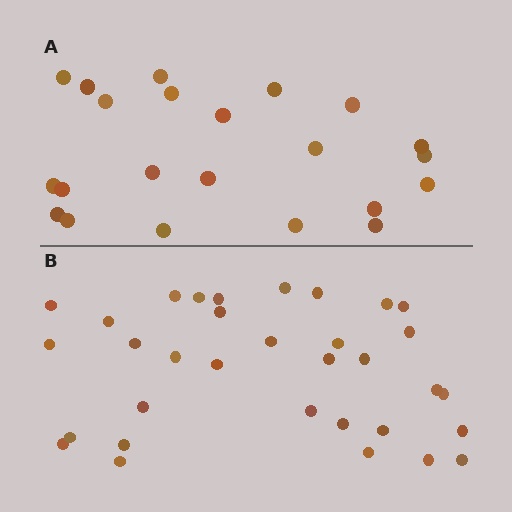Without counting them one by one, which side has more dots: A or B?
Region B (the bottom region) has more dots.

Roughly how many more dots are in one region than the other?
Region B has roughly 12 or so more dots than region A.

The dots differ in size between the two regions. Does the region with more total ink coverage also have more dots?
No. Region A has more total ink coverage because its dots are larger, but region B actually contains more individual dots. Total area can be misleading — the number of items is what matters here.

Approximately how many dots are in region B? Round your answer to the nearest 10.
About 30 dots. (The exact count is 33, which rounds to 30.)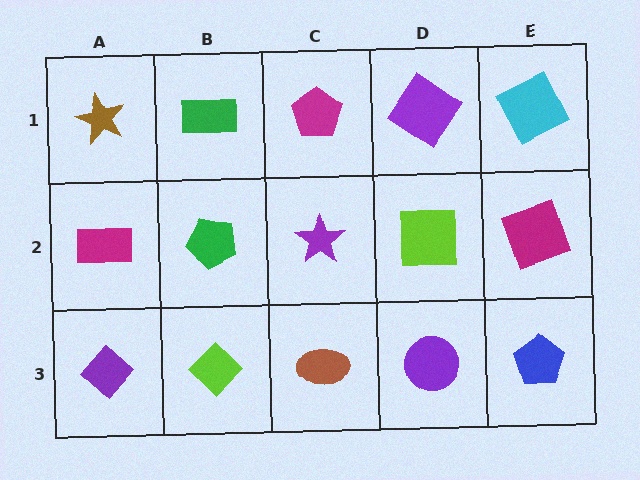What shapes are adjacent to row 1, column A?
A magenta rectangle (row 2, column A), a green rectangle (row 1, column B).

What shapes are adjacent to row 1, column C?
A purple star (row 2, column C), a green rectangle (row 1, column B), a purple diamond (row 1, column D).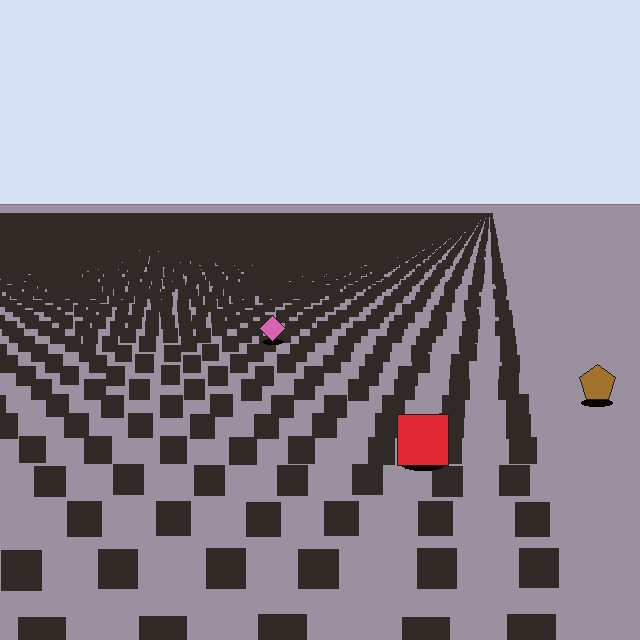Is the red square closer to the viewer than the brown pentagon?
Yes. The red square is closer — you can tell from the texture gradient: the ground texture is coarser near it.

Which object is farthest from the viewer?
The pink diamond is farthest from the viewer. It appears smaller and the ground texture around it is denser.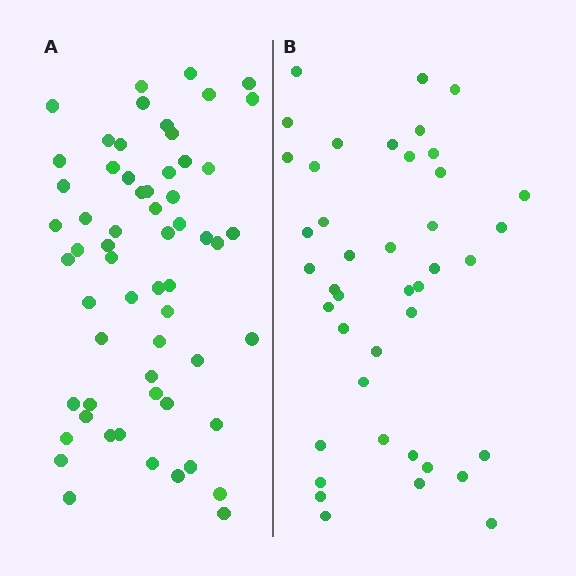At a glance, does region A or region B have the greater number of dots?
Region A (the left region) has more dots.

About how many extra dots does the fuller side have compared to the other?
Region A has approximately 20 more dots than region B.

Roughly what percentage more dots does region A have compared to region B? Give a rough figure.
About 45% more.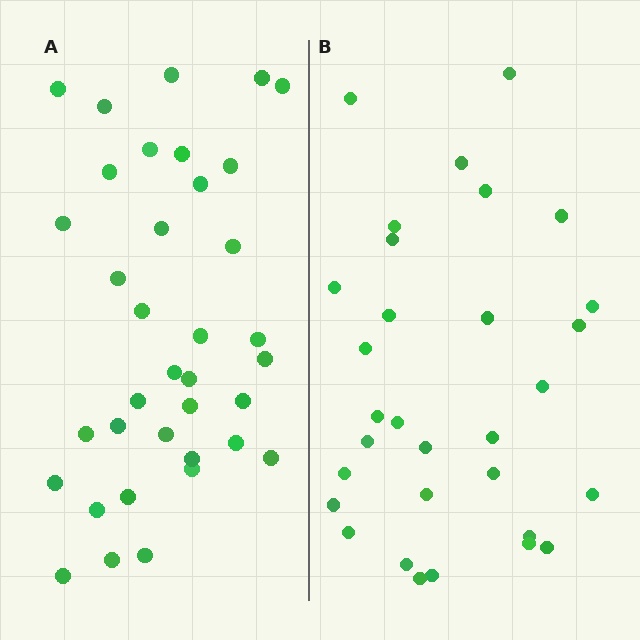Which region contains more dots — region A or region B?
Region A (the left region) has more dots.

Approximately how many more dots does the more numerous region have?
Region A has about 5 more dots than region B.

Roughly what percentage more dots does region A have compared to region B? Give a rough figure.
About 15% more.